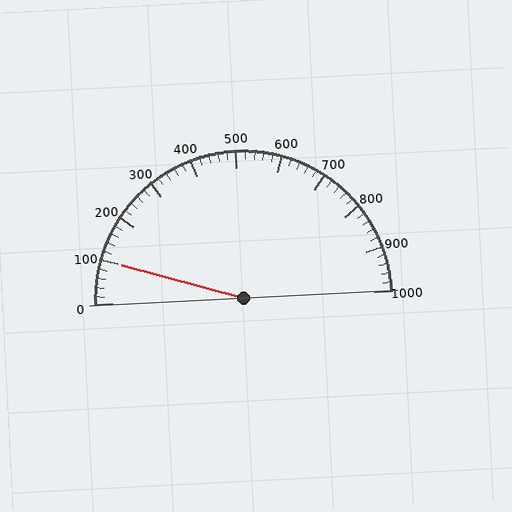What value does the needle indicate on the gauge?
The needle indicates approximately 100.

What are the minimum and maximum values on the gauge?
The gauge ranges from 0 to 1000.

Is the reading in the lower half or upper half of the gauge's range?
The reading is in the lower half of the range (0 to 1000).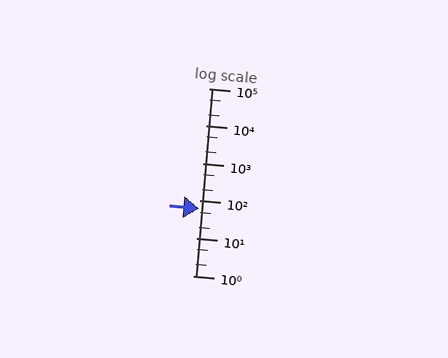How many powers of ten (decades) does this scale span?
The scale spans 5 decades, from 1 to 100000.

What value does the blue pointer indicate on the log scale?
The pointer indicates approximately 62.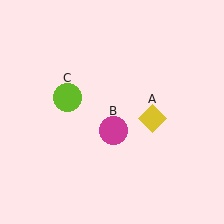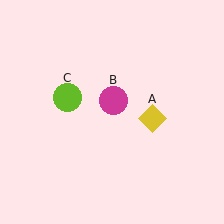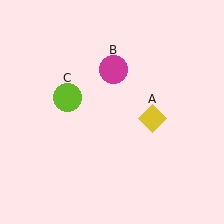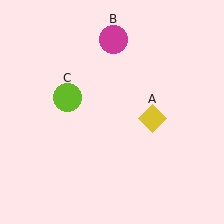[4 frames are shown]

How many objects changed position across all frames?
1 object changed position: magenta circle (object B).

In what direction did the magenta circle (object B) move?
The magenta circle (object B) moved up.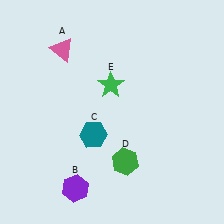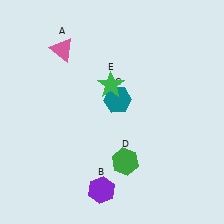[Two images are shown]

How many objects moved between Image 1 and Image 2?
2 objects moved between the two images.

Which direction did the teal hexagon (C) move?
The teal hexagon (C) moved up.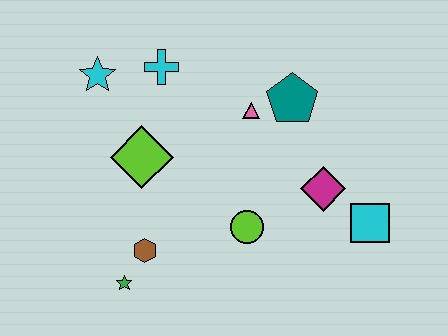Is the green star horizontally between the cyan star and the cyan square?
Yes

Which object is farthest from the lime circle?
The cyan star is farthest from the lime circle.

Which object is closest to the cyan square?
The magenta diamond is closest to the cyan square.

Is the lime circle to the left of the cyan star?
No